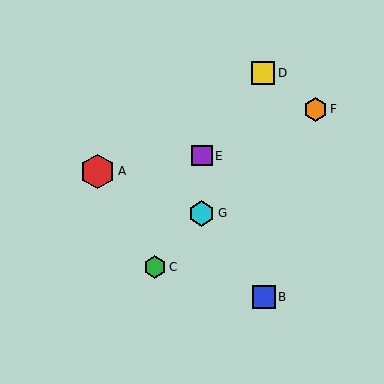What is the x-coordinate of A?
Object A is at x≈98.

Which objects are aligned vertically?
Objects E, G are aligned vertically.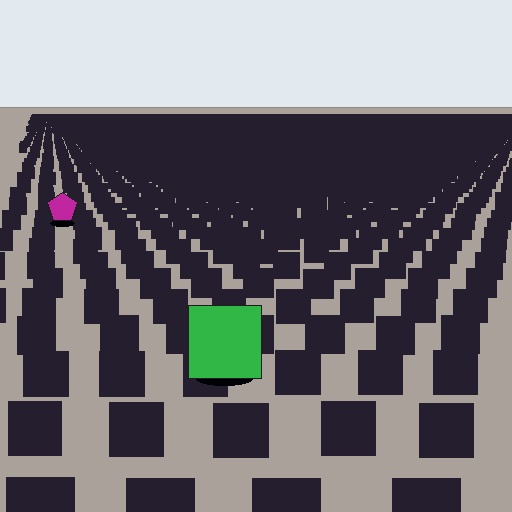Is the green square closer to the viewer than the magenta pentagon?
Yes. The green square is closer — you can tell from the texture gradient: the ground texture is coarser near it.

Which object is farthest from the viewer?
The magenta pentagon is farthest from the viewer. It appears smaller and the ground texture around it is denser.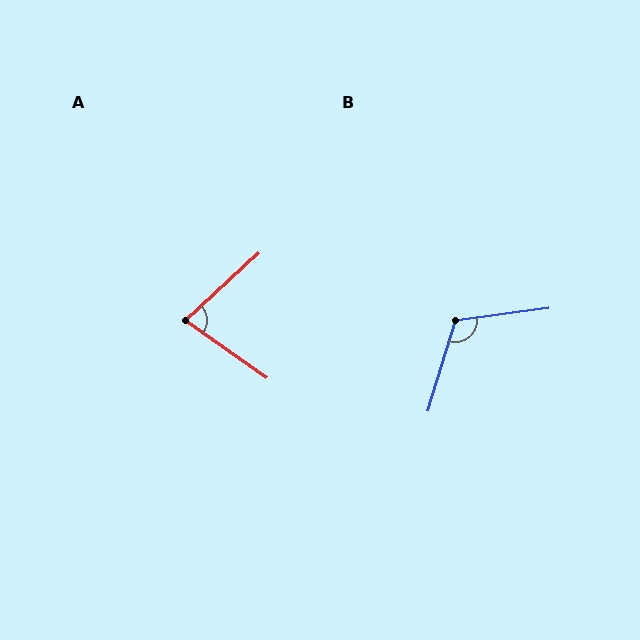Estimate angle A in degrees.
Approximately 77 degrees.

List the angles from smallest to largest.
A (77°), B (115°).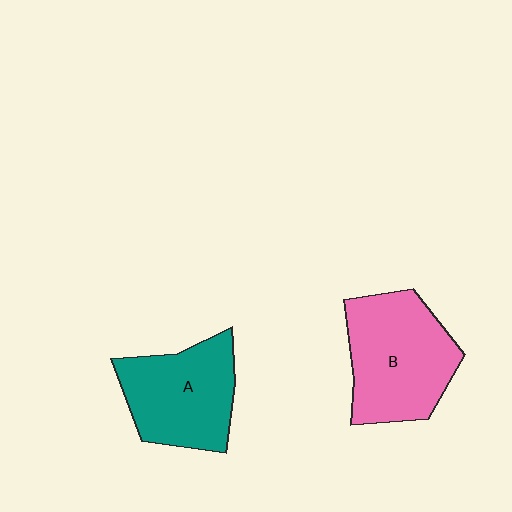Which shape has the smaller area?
Shape A (teal).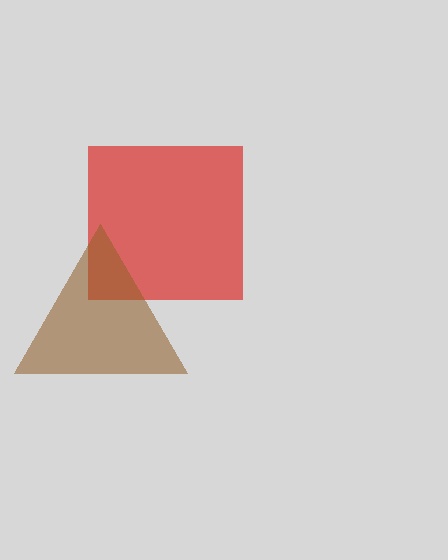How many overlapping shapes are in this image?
There are 2 overlapping shapes in the image.